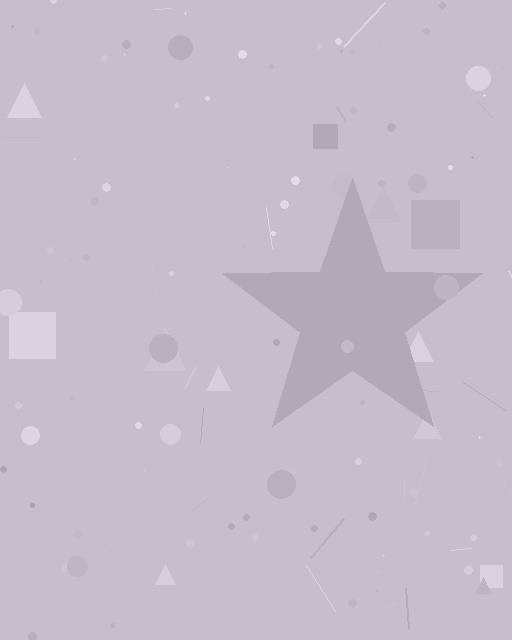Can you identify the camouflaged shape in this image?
The camouflaged shape is a star.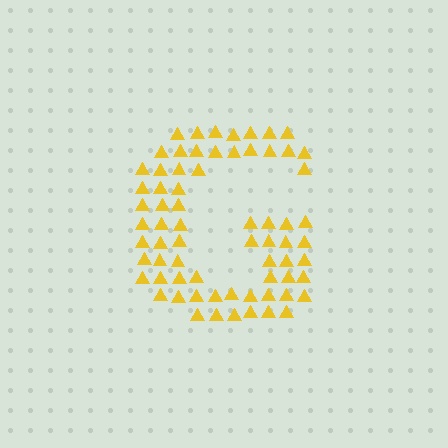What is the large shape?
The large shape is the letter G.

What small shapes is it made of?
It is made of small triangles.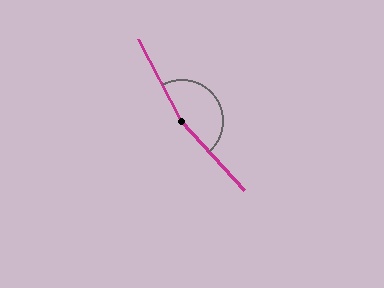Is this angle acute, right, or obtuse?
It is obtuse.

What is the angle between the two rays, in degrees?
Approximately 166 degrees.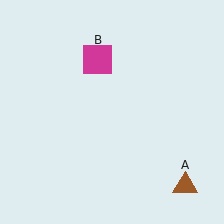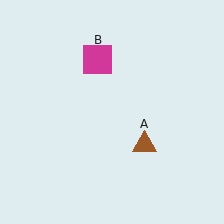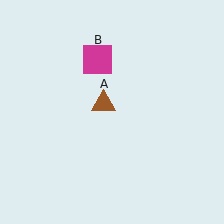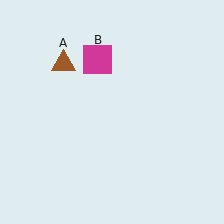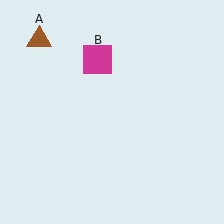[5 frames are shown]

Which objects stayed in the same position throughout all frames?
Magenta square (object B) remained stationary.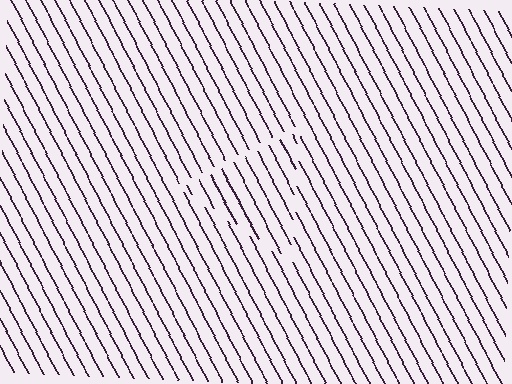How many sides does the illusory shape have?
3 sides — the line-ends trace a triangle.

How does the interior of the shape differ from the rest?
The interior of the shape contains the same grating, shifted by half a period — the contour is defined by the phase discontinuity where line-ends from the inner and outer gratings abut.